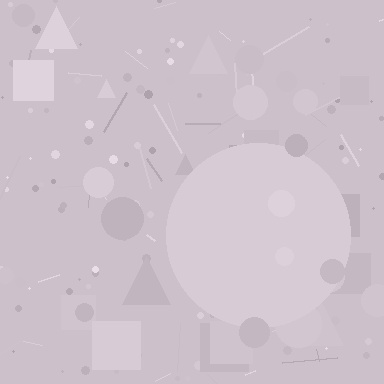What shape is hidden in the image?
A circle is hidden in the image.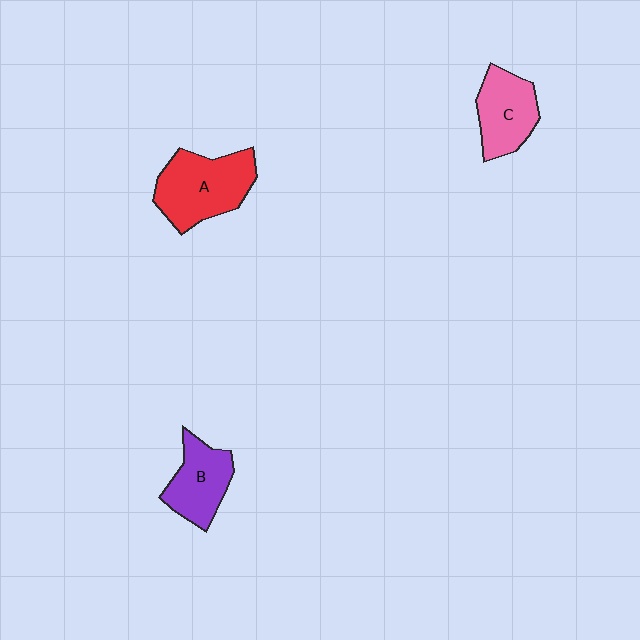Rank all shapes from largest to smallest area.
From largest to smallest: A (red), C (pink), B (purple).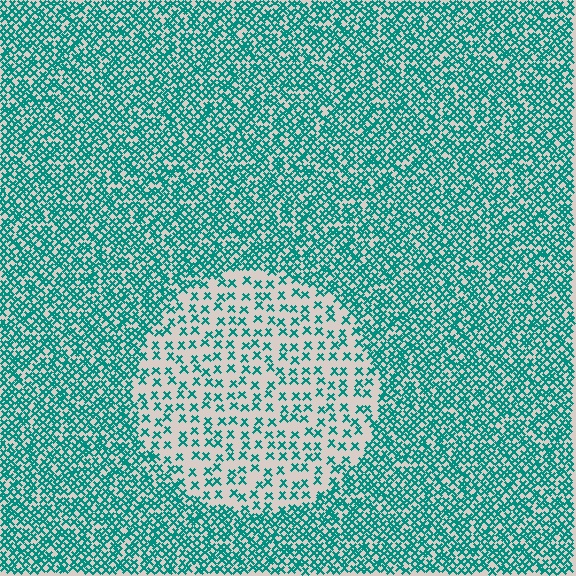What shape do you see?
I see a circle.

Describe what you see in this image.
The image contains small teal elements arranged at two different densities. A circle-shaped region is visible where the elements are less densely packed than the surrounding area.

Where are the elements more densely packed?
The elements are more densely packed outside the circle boundary.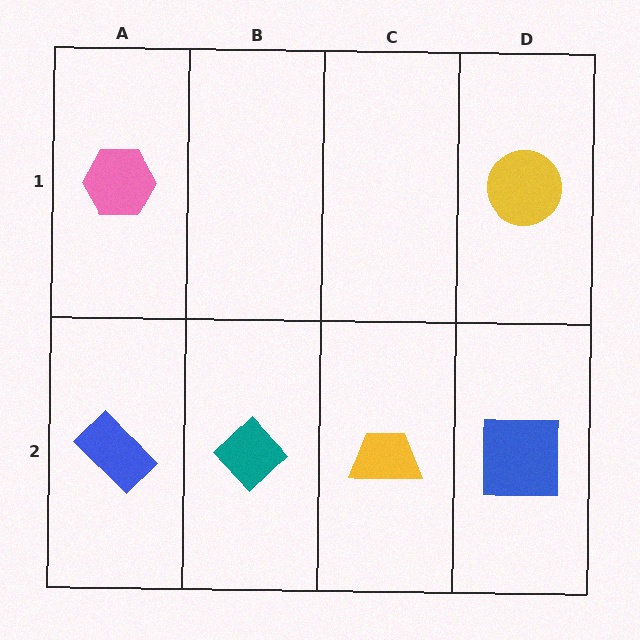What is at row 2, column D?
A blue square.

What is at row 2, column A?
A blue rectangle.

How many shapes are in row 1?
2 shapes.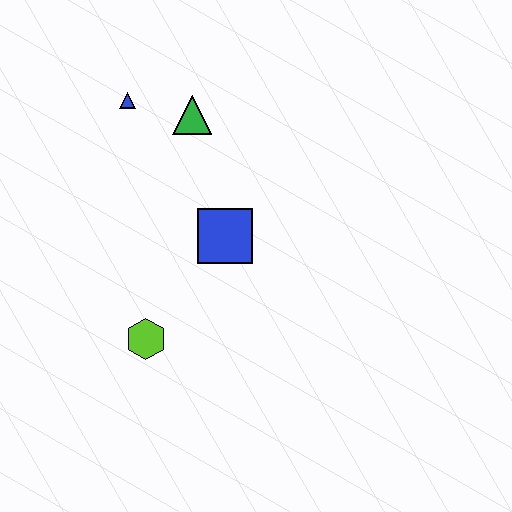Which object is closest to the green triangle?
The blue triangle is closest to the green triangle.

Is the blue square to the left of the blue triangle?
No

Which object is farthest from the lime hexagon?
The blue triangle is farthest from the lime hexagon.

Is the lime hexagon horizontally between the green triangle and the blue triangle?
Yes